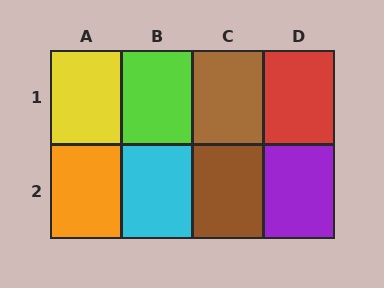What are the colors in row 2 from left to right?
Orange, cyan, brown, purple.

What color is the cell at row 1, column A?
Yellow.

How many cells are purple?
1 cell is purple.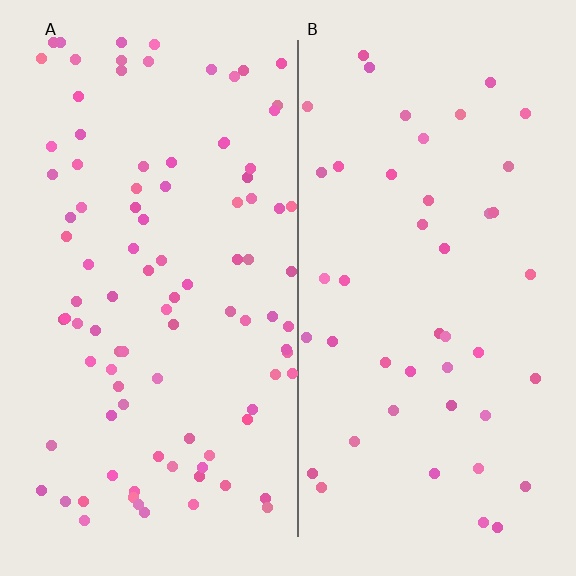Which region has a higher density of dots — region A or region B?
A (the left).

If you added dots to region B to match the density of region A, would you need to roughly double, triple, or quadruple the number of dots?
Approximately double.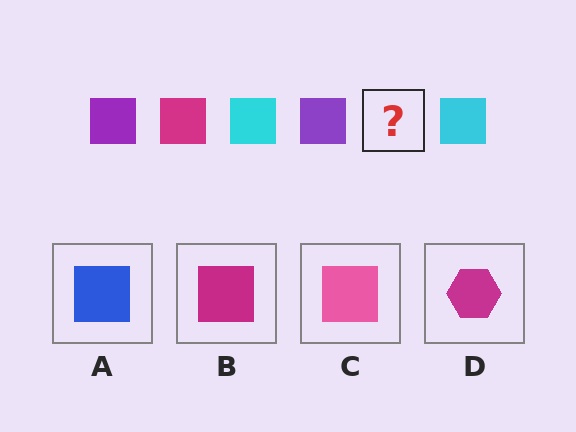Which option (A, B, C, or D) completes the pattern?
B.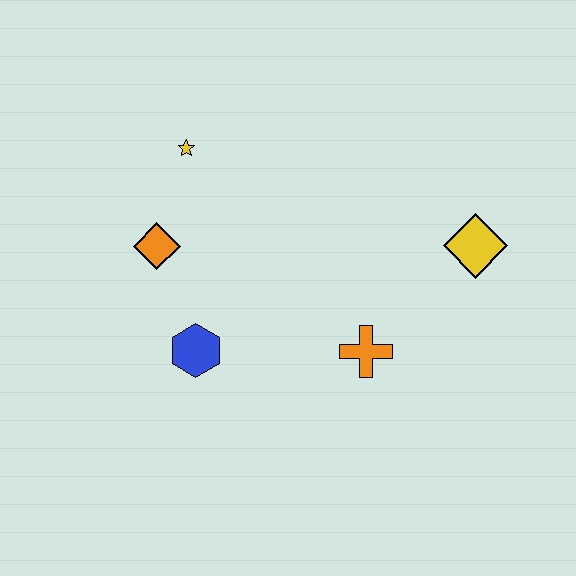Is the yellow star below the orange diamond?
No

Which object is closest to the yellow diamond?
The orange cross is closest to the yellow diamond.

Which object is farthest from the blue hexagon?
The yellow diamond is farthest from the blue hexagon.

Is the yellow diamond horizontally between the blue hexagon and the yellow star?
No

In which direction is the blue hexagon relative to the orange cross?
The blue hexagon is to the left of the orange cross.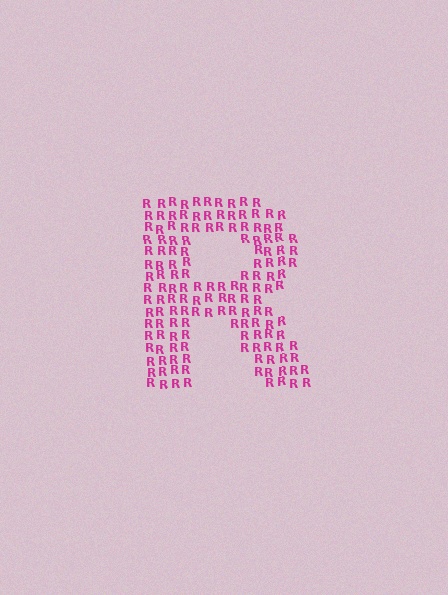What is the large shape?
The large shape is the letter R.